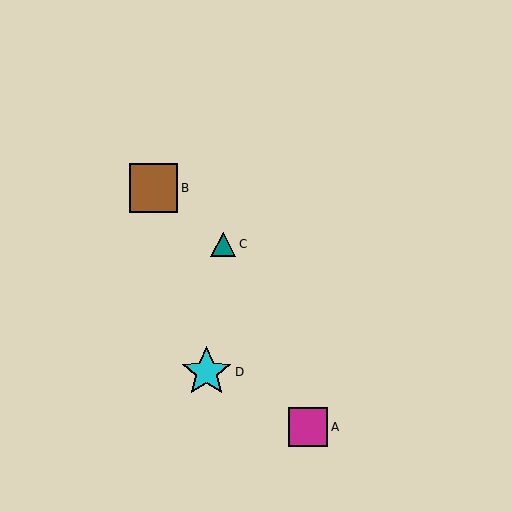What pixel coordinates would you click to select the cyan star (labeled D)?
Click at (206, 372) to select the cyan star D.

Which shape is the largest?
The cyan star (labeled D) is the largest.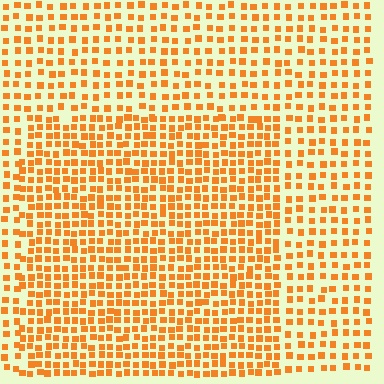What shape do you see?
I see a rectangle.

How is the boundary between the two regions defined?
The boundary is defined by a change in element density (approximately 1.7x ratio). All elements are the same color, size, and shape.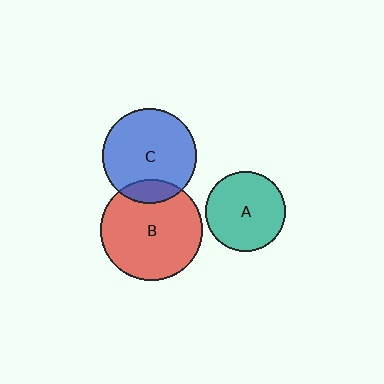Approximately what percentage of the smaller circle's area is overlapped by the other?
Approximately 15%.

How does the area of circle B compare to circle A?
Approximately 1.6 times.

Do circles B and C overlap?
Yes.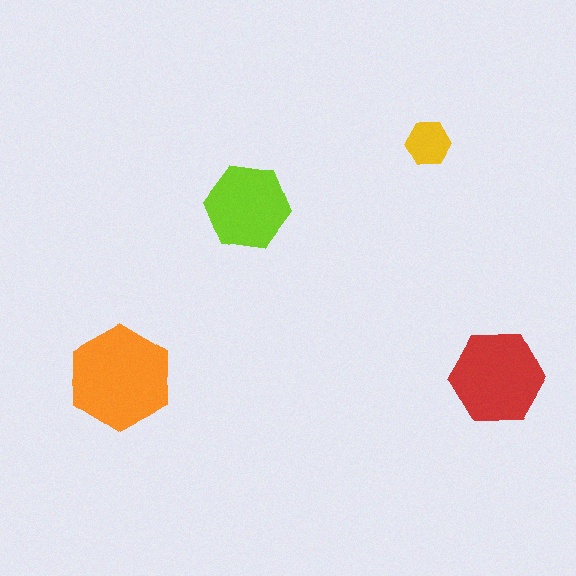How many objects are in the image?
There are 4 objects in the image.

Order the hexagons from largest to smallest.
the orange one, the red one, the lime one, the yellow one.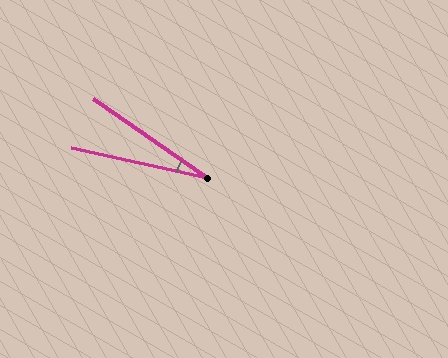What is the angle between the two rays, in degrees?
Approximately 22 degrees.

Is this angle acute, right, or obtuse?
It is acute.